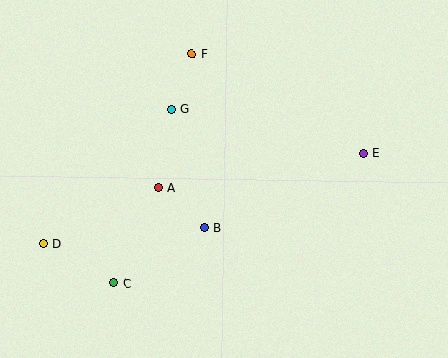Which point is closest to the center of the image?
Point B at (205, 227) is closest to the center.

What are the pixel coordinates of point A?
Point A is at (158, 188).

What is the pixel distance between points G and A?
The distance between G and A is 79 pixels.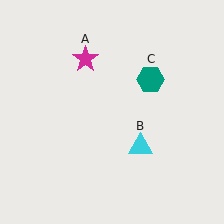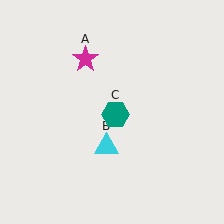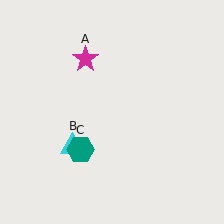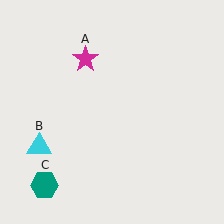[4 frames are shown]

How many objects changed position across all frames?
2 objects changed position: cyan triangle (object B), teal hexagon (object C).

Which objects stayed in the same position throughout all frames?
Magenta star (object A) remained stationary.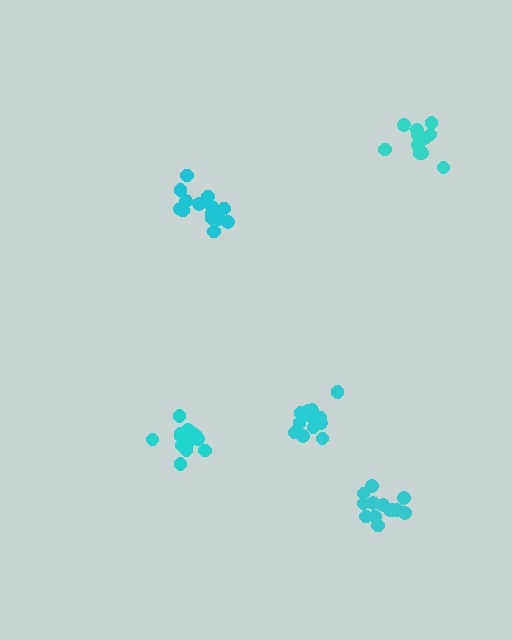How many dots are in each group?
Group 1: 11 dots, Group 2: 13 dots, Group 3: 15 dots, Group 4: 15 dots, Group 5: 16 dots (70 total).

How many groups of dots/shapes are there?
There are 5 groups.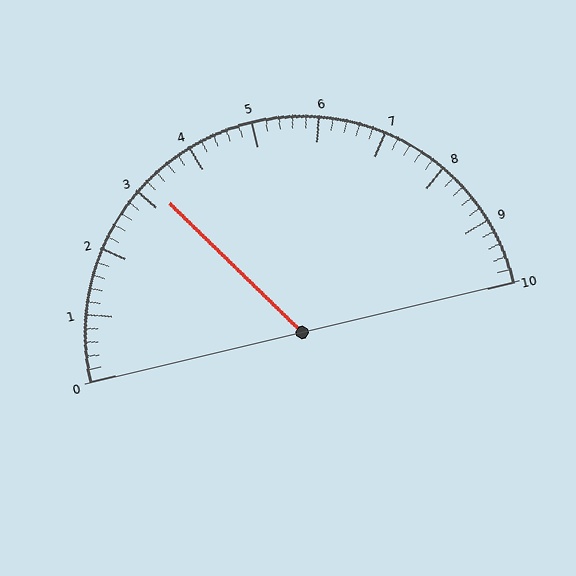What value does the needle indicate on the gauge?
The needle indicates approximately 3.2.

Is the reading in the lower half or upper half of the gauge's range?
The reading is in the lower half of the range (0 to 10).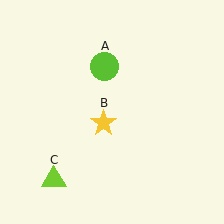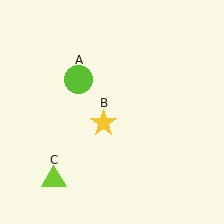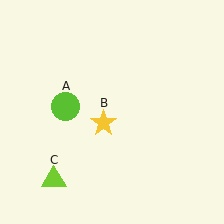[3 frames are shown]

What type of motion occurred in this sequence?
The lime circle (object A) rotated counterclockwise around the center of the scene.